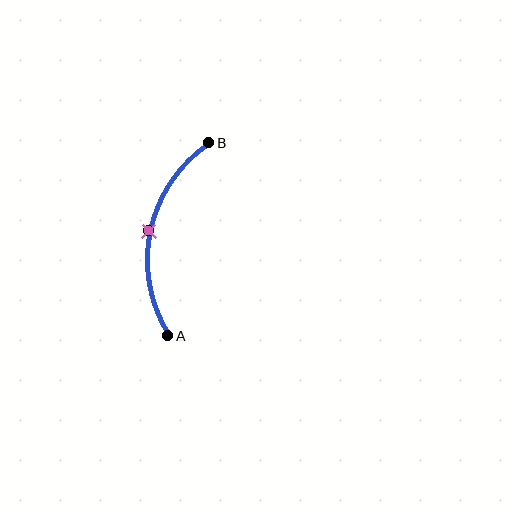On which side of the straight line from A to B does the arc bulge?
The arc bulges to the left of the straight line connecting A and B.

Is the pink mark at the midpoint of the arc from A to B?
Yes. The pink mark lies on the arc at equal arc-length from both A and B — it is the arc midpoint.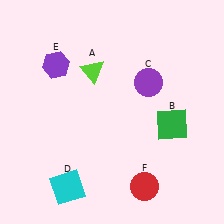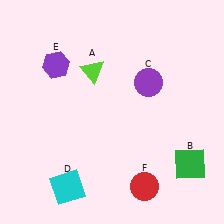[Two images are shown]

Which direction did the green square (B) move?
The green square (B) moved down.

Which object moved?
The green square (B) moved down.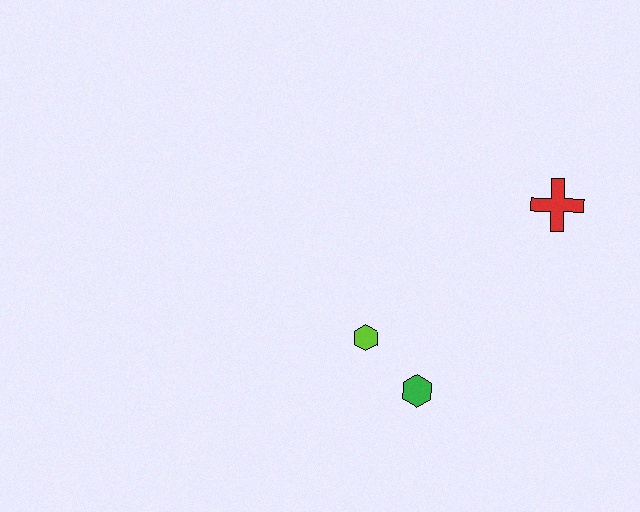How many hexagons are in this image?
There are 2 hexagons.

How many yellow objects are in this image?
There are no yellow objects.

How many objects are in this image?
There are 3 objects.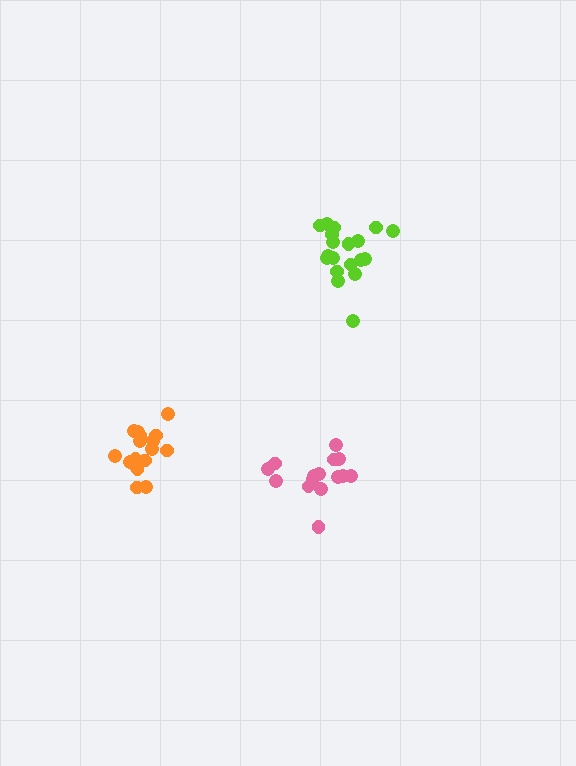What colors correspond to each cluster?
The clusters are colored: pink, orange, lime.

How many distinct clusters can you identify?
There are 3 distinct clusters.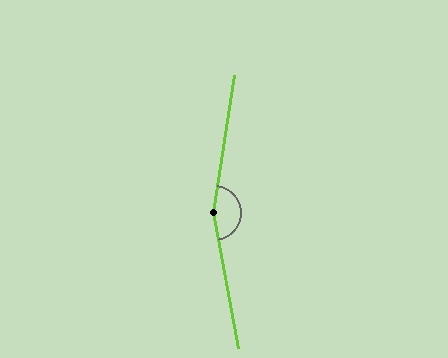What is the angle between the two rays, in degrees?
Approximately 161 degrees.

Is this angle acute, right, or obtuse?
It is obtuse.